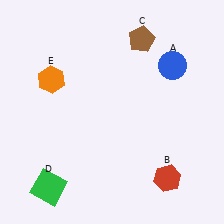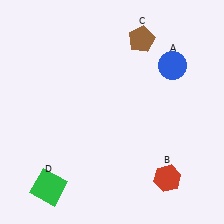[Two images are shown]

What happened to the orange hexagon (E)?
The orange hexagon (E) was removed in Image 2. It was in the top-left area of Image 1.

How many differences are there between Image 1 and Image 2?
There is 1 difference between the two images.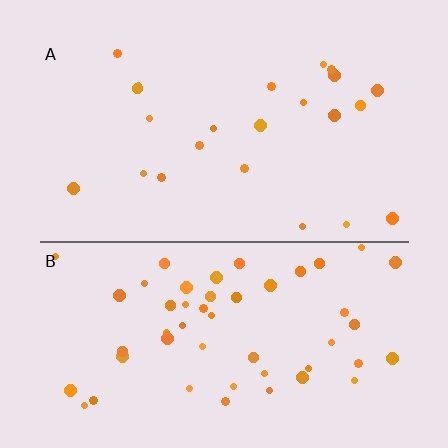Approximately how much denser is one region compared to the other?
Approximately 2.3× — region B over region A.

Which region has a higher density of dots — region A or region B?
B (the bottom).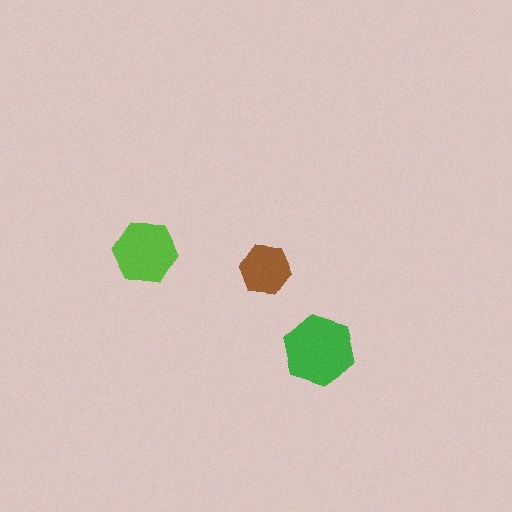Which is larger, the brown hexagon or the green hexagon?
The green one.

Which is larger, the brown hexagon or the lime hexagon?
The lime one.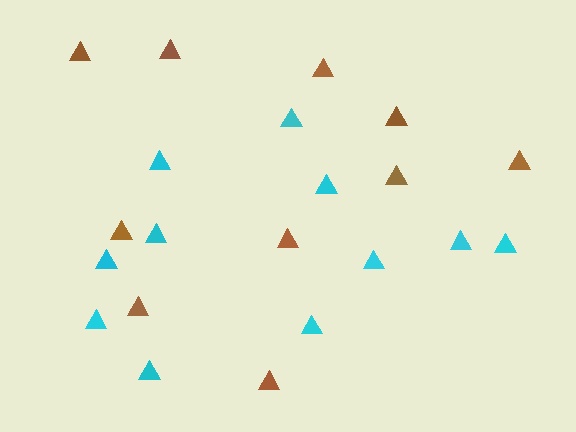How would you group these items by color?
There are 2 groups: one group of cyan triangles (11) and one group of brown triangles (10).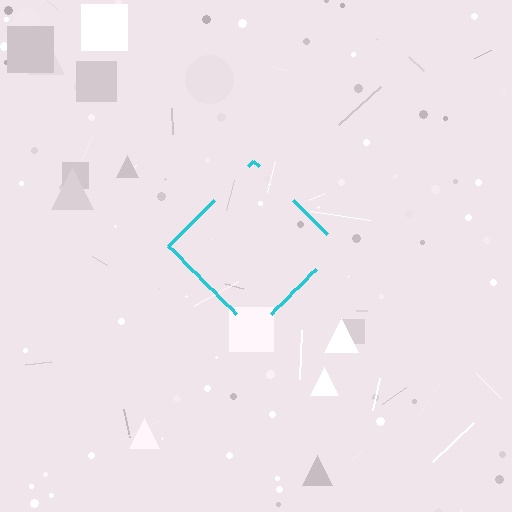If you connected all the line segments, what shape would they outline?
They would outline a diamond.